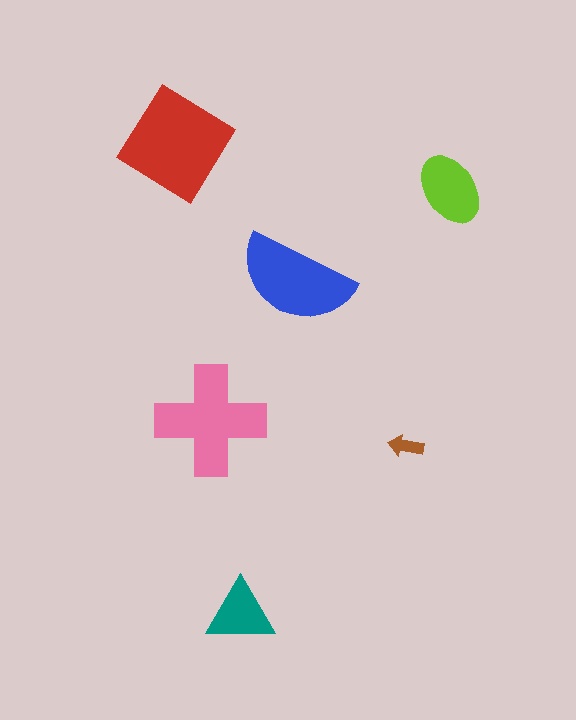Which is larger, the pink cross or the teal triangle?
The pink cross.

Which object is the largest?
The red diamond.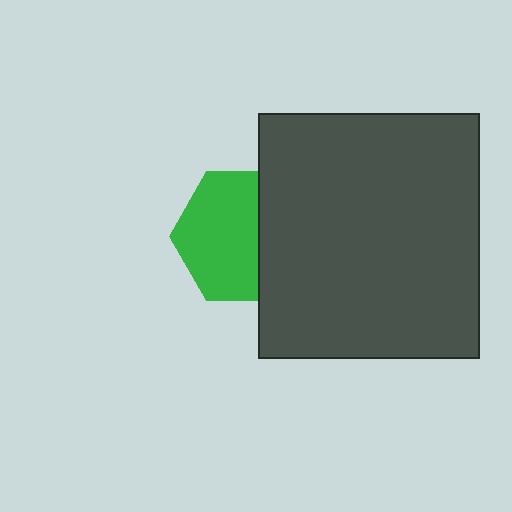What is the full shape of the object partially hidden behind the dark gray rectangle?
The partially hidden object is a green hexagon.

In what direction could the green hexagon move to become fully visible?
The green hexagon could move left. That would shift it out from behind the dark gray rectangle entirely.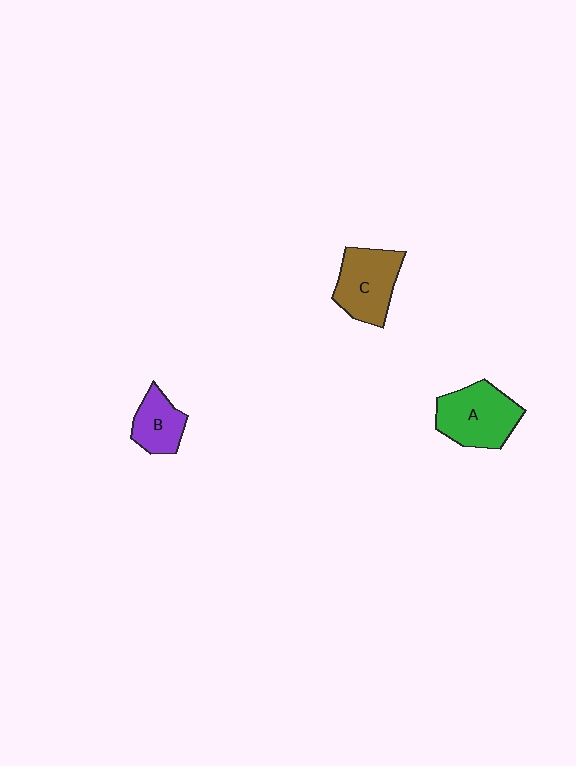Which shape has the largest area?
Shape A (green).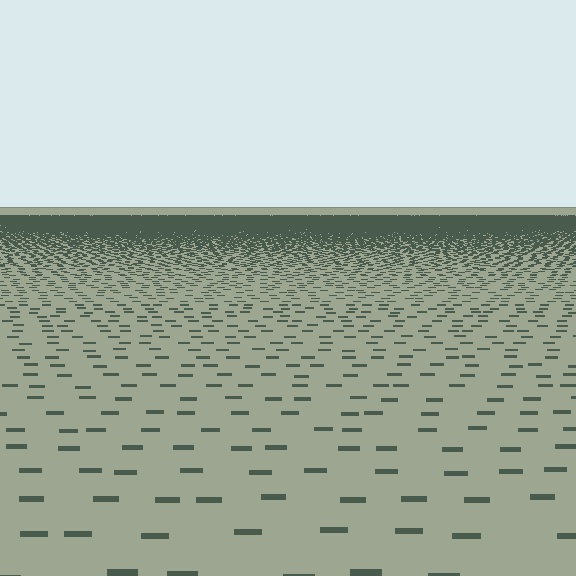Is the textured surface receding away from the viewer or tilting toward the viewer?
The surface is receding away from the viewer. Texture elements get smaller and denser toward the top.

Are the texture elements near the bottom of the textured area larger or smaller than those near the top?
Larger. Near the bottom, elements are closer to the viewer and appear at a bigger on-screen size.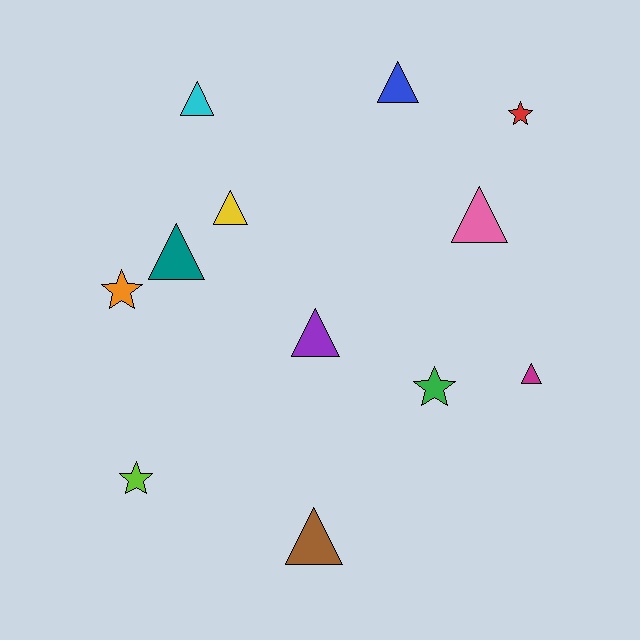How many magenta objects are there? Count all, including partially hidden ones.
There is 1 magenta object.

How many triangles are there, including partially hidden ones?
There are 8 triangles.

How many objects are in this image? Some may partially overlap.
There are 12 objects.